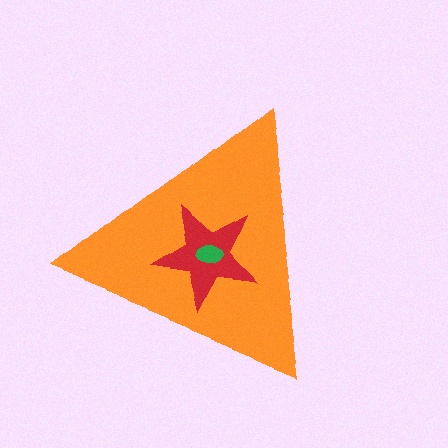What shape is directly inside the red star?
The green ellipse.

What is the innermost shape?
The green ellipse.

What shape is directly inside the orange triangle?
The red star.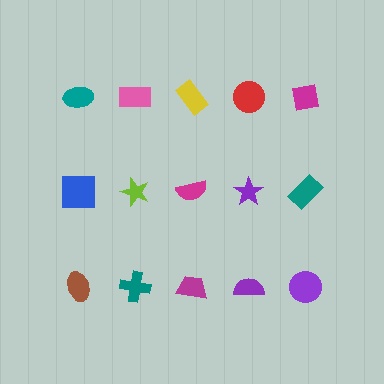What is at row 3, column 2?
A teal cross.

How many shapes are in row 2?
5 shapes.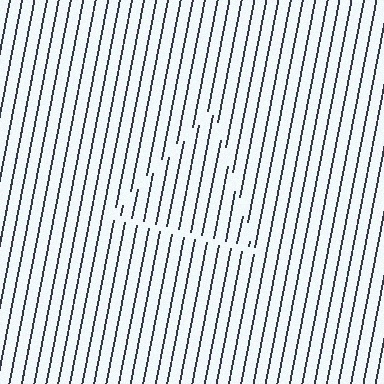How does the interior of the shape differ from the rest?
The interior of the shape contains the same grating, shifted by half a period — the contour is defined by the phase discontinuity where line-ends from the inner and outer gratings abut.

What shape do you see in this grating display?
An illusory triangle. The interior of the shape contains the same grating, shifted by half a period — the contour is defined by the phase discontinuity where line-ends from the inner and outer gratings abut.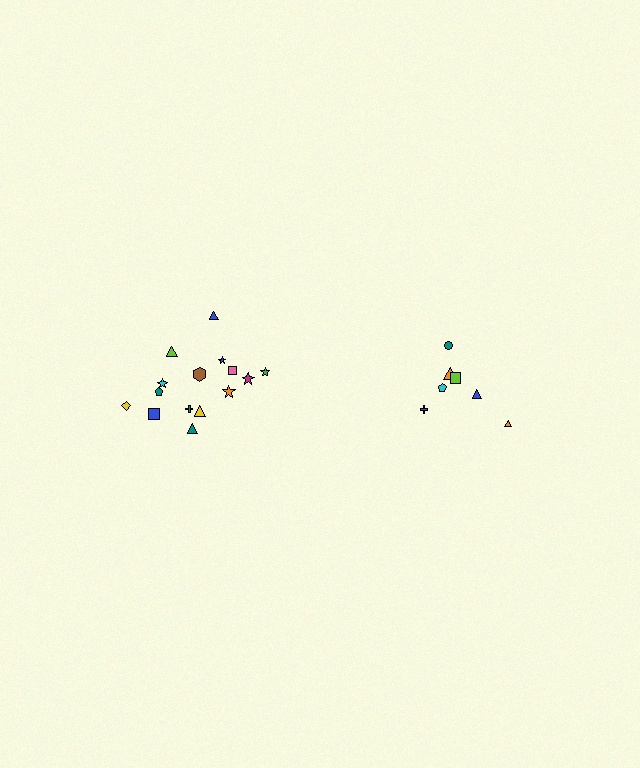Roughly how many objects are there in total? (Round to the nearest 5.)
Roughly 20 objects in total.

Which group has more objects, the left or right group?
The left group.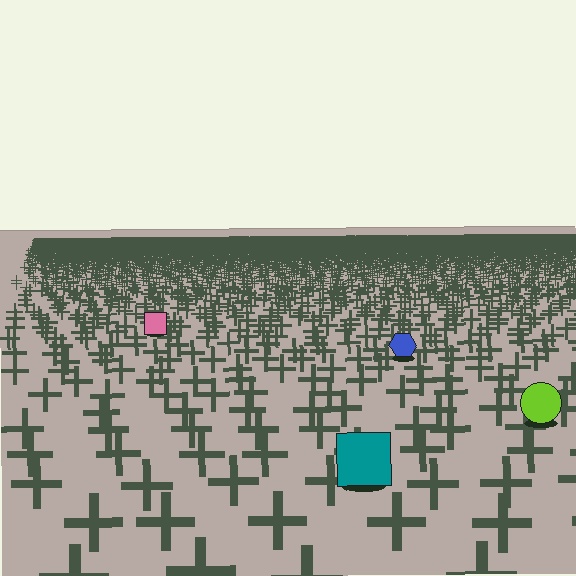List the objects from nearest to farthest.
From nearest to farthest: the teal square, the lime circle, the blue hexagon, the pink square.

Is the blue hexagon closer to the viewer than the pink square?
Yes. The blue hexagon is closer — you can tell from the texture gradient: the ground texture is coarser near it.